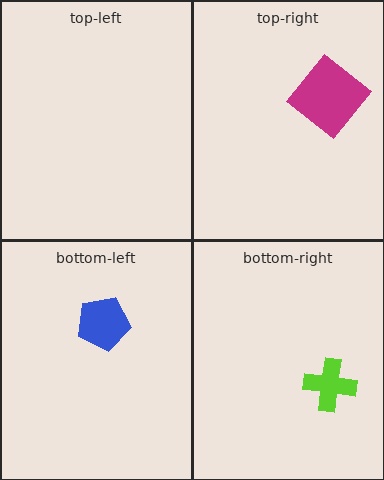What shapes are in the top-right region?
The magenta diamond.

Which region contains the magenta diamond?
The top-right region.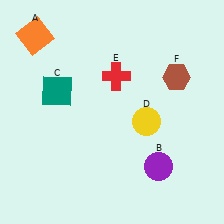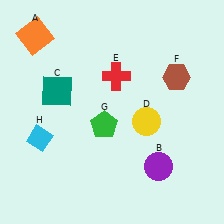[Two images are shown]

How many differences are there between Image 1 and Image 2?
There are 2 differences between the two images.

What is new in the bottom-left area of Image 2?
A cyan diamond (H) was added in the bottom-left area of Image 2.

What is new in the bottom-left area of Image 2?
A green pentagon (G) was added in the bottom-left area of Image 2.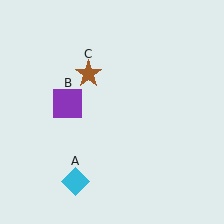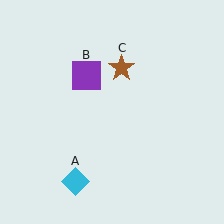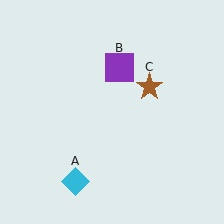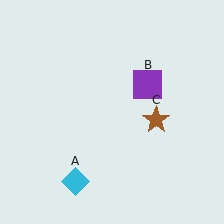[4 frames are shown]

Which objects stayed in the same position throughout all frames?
Cyan diamond (object A) remained stationary.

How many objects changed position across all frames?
2 objects changed position: purple square (object B), brown star (object C).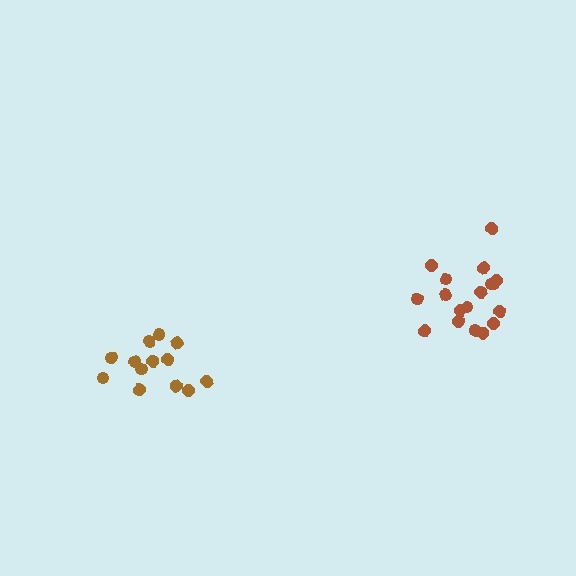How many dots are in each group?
Group 1: 18 dots, Group 2: 13 dots (31 total).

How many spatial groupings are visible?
There are 2 spatial groupings.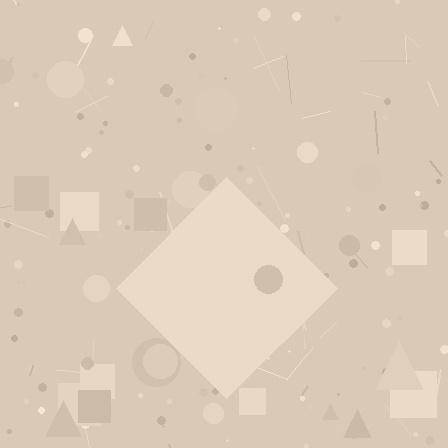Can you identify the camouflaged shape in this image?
The camouflaged shape is a diamond.